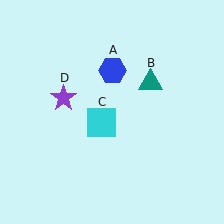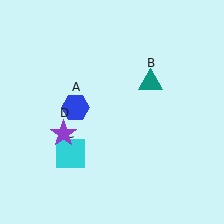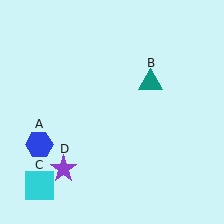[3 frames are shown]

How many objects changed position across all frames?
3 objects changed position: blue hexagon (object A), cyan square (object C), purple star (object D).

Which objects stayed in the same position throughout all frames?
Teal triangle (object B) remained stationary.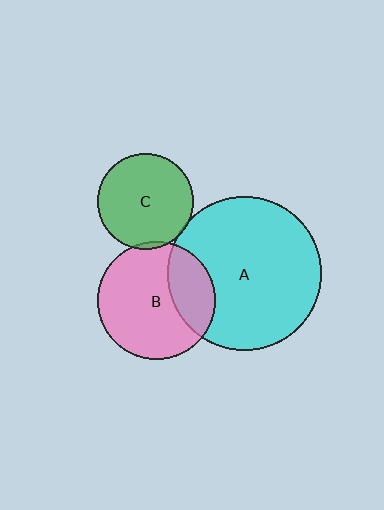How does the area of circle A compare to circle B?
Approximately 1.7 times.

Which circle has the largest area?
Circle A (cyan).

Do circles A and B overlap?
Yes.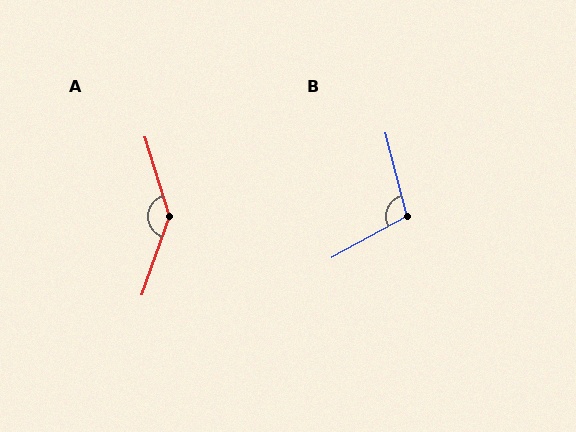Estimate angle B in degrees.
Approximately 104 degrees.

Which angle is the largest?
A, at approximately 143 degrees.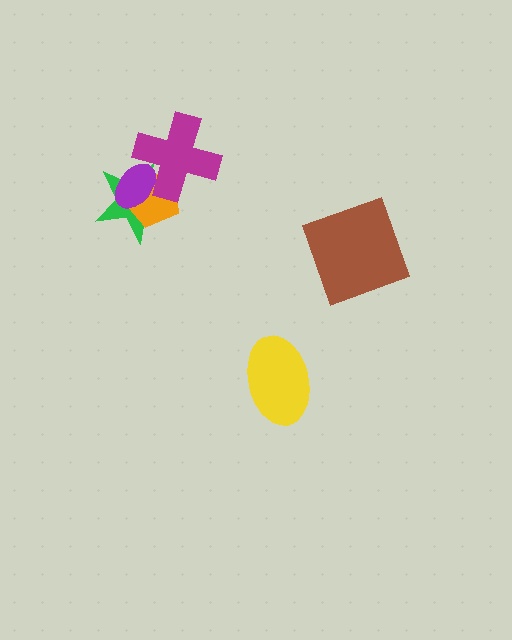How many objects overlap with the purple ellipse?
3 objects overlap with the purple ellipse.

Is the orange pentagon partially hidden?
Yes, it is partially covered by another shape.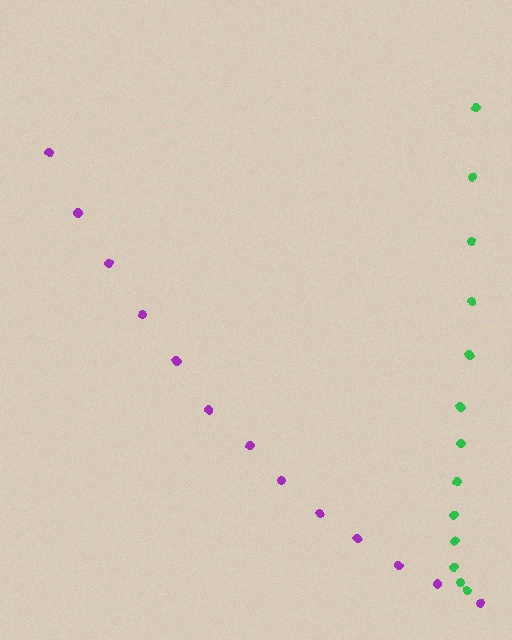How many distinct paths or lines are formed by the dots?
There are 2 distinct paths.